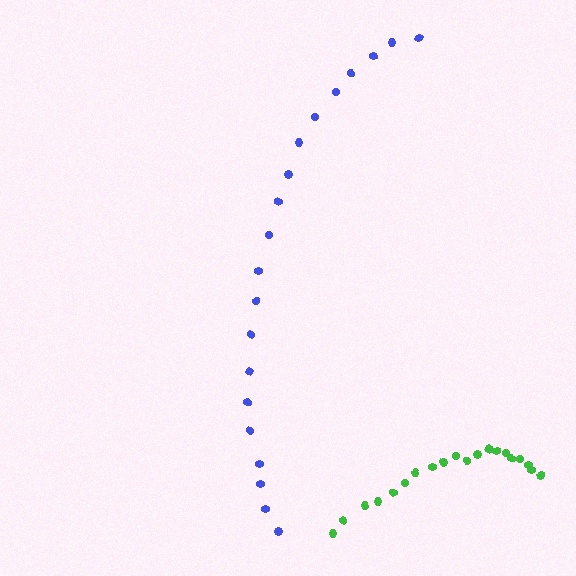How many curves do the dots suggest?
There are 2 distinct paths.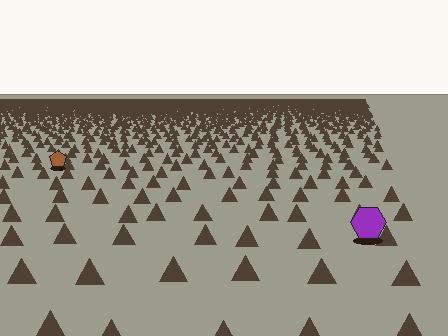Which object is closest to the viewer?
The purple hexagon is closest. The texture marks near it are larger and more spread out.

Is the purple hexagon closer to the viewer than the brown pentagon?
Yes. The purple hexagon is closer — you can tell from the texture gradient: the ground texture is coarser near it.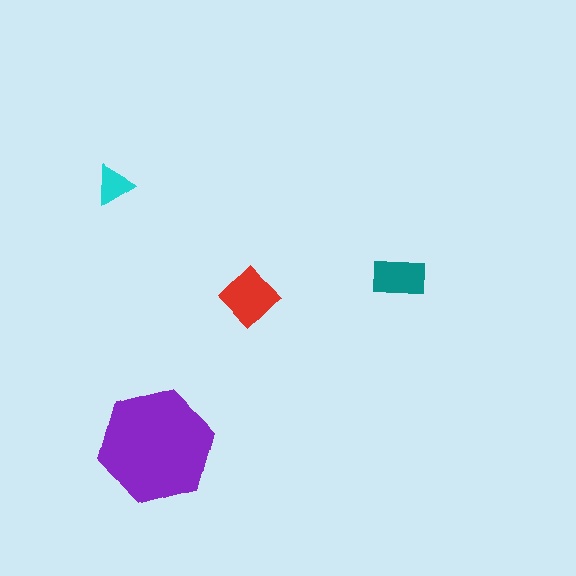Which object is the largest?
The purple hexagon.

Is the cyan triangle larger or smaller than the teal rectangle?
Smaller.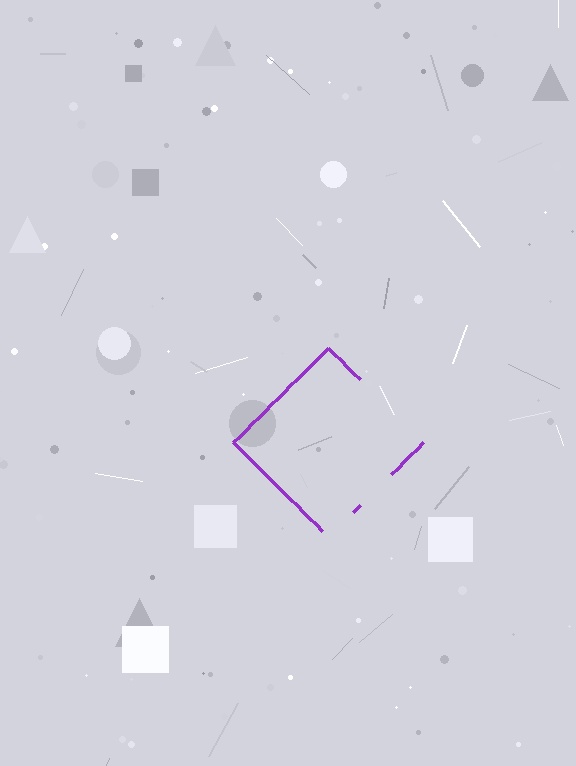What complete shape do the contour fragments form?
The contour fragments form a diamond.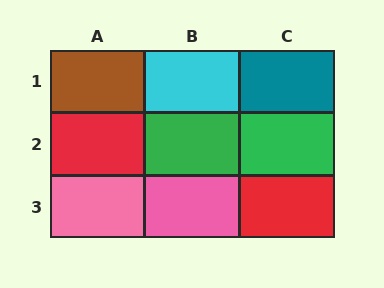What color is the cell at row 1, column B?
Cyan.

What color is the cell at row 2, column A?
Red.